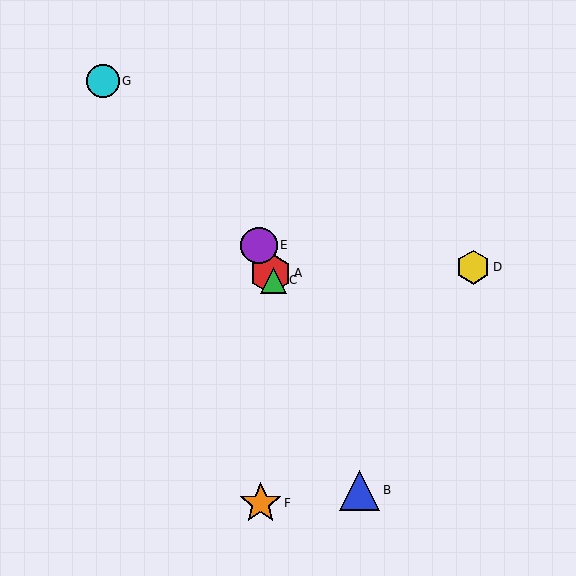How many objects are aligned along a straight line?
4 objects (A, B, C, E) are aligned along a straight line.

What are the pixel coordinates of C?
Object C is at (273, 280).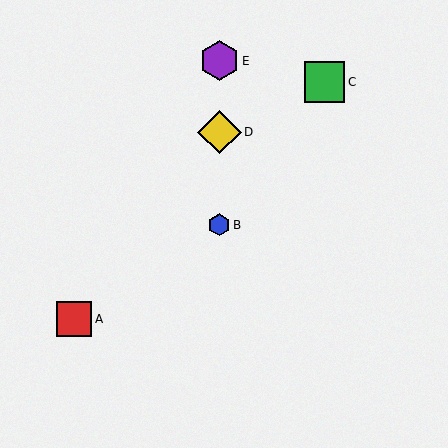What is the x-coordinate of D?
Object D is at x≈219.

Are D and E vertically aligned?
Yes, both are at x≈219.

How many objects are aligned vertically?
3 objects (B, D, E) are aligned vertically.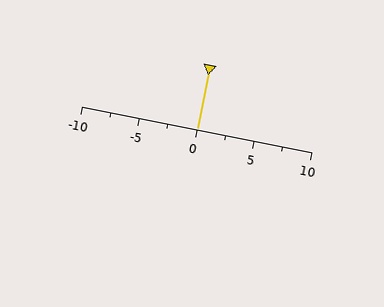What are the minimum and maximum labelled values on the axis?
The axis runs from -10 to 10.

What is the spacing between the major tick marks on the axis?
The major ticks are spaced 5 apart.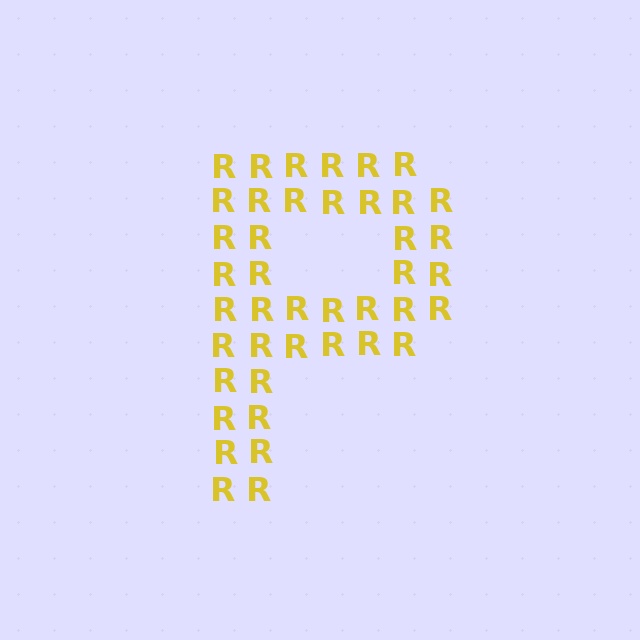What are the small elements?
The small elements are letter R's.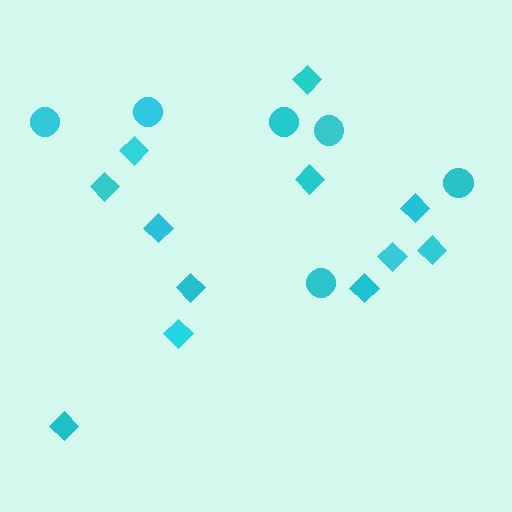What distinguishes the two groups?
There are 2 groups: one group of circles (6) and one group of diamonds (12).